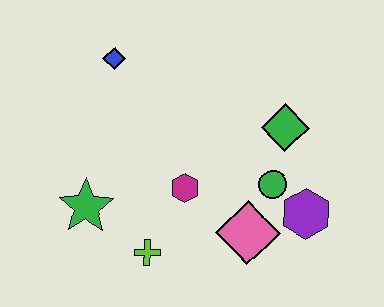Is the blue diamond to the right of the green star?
Yes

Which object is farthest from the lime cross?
The blue diamond is farthest from the lime cross.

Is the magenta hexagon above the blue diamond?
No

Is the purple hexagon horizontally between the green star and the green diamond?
No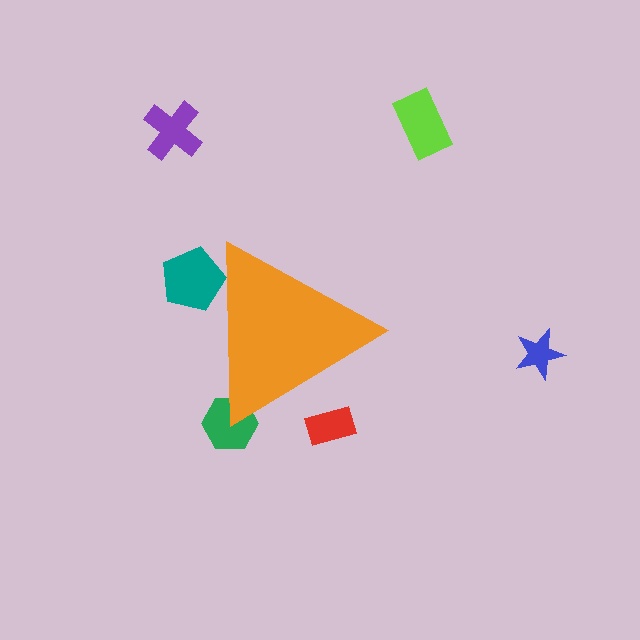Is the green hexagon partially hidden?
Yes, the green hexagon is partially hidden behind the orange triangle.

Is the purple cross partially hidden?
No, the purple cross is fully visible.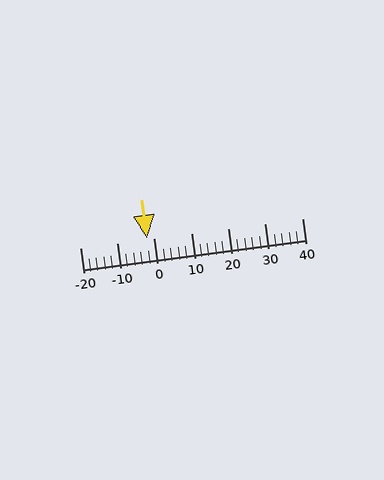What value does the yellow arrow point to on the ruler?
The yellow arrow points to approximately -2.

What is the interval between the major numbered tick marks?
The major tick marks are spaced 10 units apart.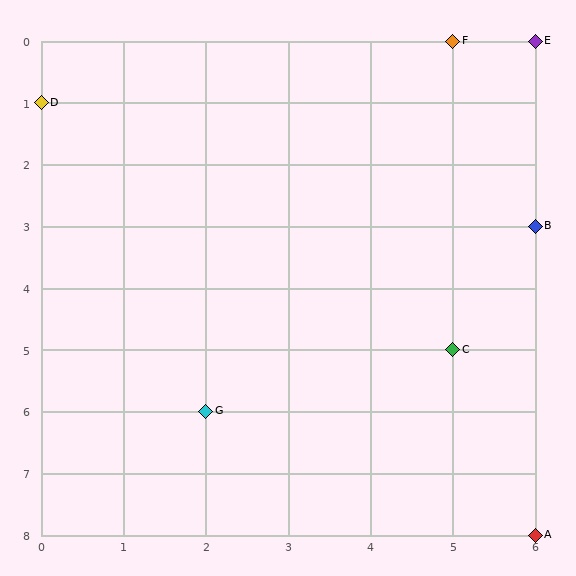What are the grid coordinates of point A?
Point A is at grid coordinates (6, 8).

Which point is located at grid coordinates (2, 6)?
Point G is at (2, 6).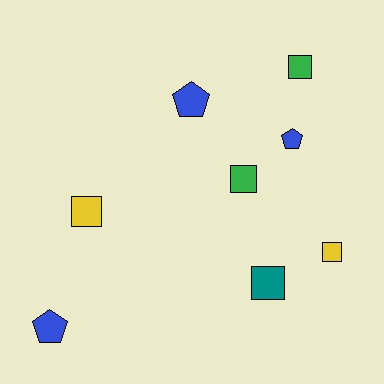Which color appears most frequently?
Blue, with 3 objects.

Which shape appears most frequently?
Square, with 5 objects.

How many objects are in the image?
There are 8 objects.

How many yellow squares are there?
There are 2 yellow squares.